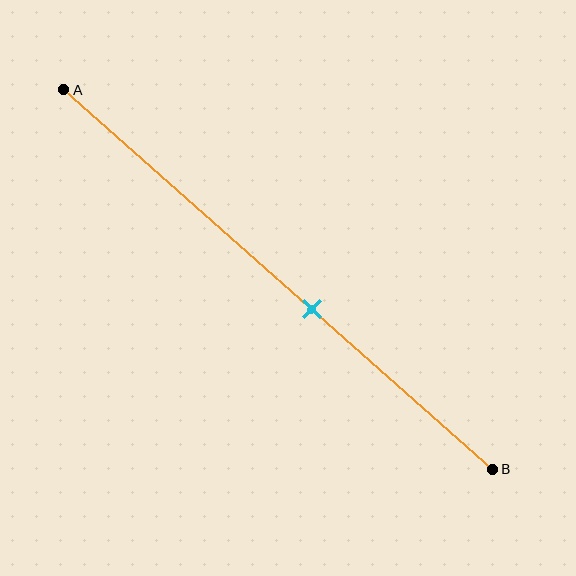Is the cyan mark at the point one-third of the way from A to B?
No, the mark is at about 60% from A, not at the 33% one-third point.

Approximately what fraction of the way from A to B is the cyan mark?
The cyan mark is approximately 60% of the way from A to B.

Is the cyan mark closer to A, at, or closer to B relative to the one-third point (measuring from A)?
The cyan mark is closer to point B than the one-third point of segment AB.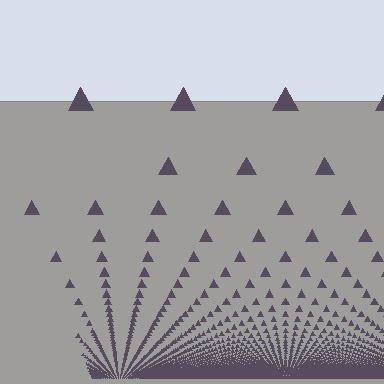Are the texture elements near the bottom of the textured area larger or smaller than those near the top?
Smaller. The gradient is inverted — elements near the bottom are smaller and denser.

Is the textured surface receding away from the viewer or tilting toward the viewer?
The surface appears to tilt toward the viewer. Texture elements get larger and sparser toward the top.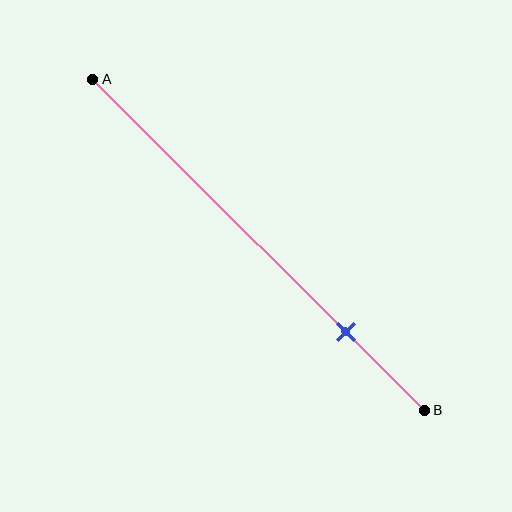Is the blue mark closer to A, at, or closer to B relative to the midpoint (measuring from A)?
The blue mark is closer to point B than the midpoint of segment AB.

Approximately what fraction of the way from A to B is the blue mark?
The blue mark is approximately 75% of the way from A to B.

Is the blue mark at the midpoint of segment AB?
No, the mark is at about 75% from A, not at the 50% midpoint.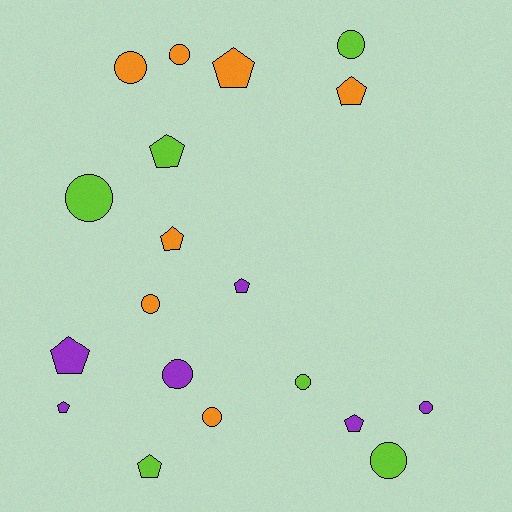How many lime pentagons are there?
There are 2 lime pentagons.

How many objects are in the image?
There are 19 objects.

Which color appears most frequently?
Orange, with 7 objects.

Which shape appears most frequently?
Circle, with 10 objects.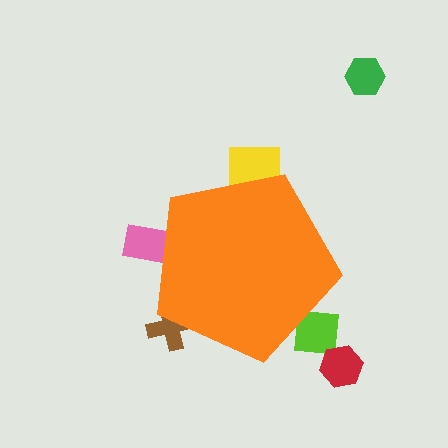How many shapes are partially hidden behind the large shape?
4 shapes are partially hidden.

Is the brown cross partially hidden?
Yes, the brown cross is partially hidden behind the orange pentagon.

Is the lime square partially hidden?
Yes, the lime square is partially hidden behind the orange pentagon.